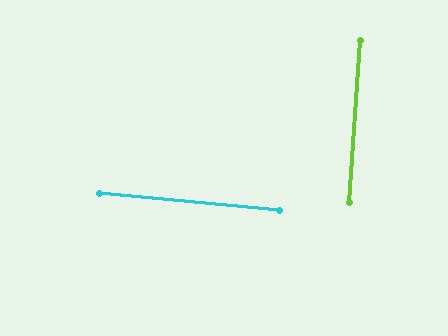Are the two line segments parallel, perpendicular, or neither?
Perpendicular — they meet at approximately 88°.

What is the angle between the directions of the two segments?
Approximately 88 degrees.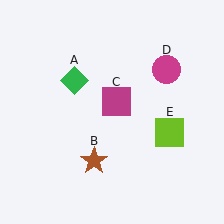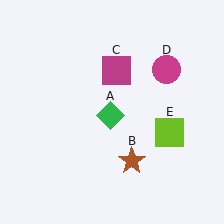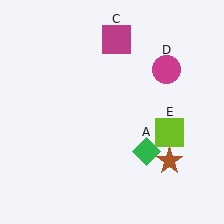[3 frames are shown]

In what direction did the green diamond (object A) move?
The green diamond (object A) moved down and to the right.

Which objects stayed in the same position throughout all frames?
Magenta circle (object D) and lime square (object E) remained stationary.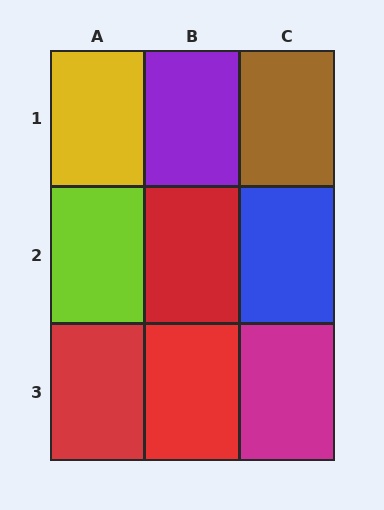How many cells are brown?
1 cell is brown.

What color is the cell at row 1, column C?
Brown.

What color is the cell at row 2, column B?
Red.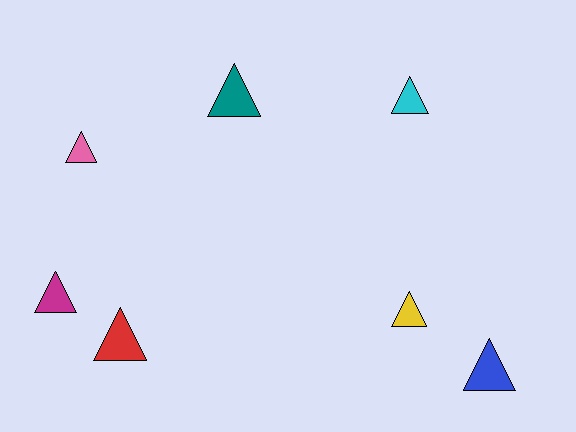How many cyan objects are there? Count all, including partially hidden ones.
There is 1 cyan object.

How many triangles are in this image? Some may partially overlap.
There are 7 triangles.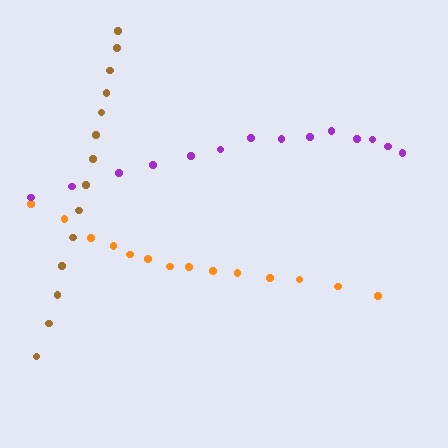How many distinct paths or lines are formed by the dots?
There are 3 distinct paths.